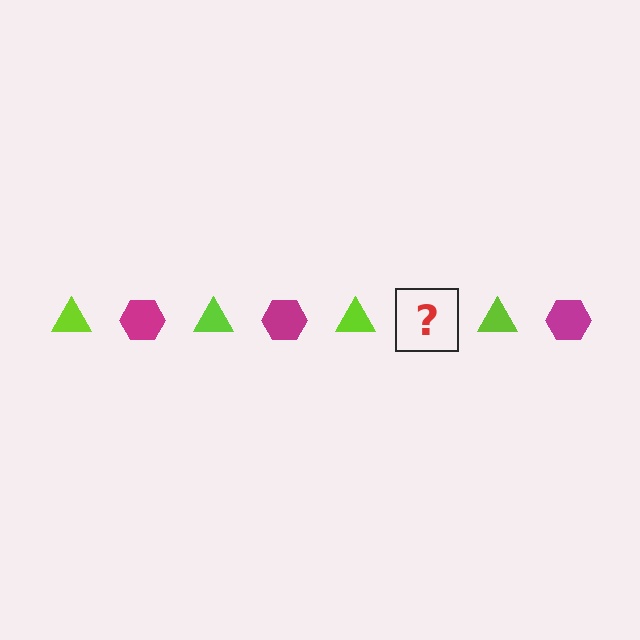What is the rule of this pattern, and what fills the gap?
The rule is that the pattern alternates between lime triangle and magenta hexagon. The gap should be filled with a magenta hexagon.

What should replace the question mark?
The question mark should be replaced with a magenta hexagon.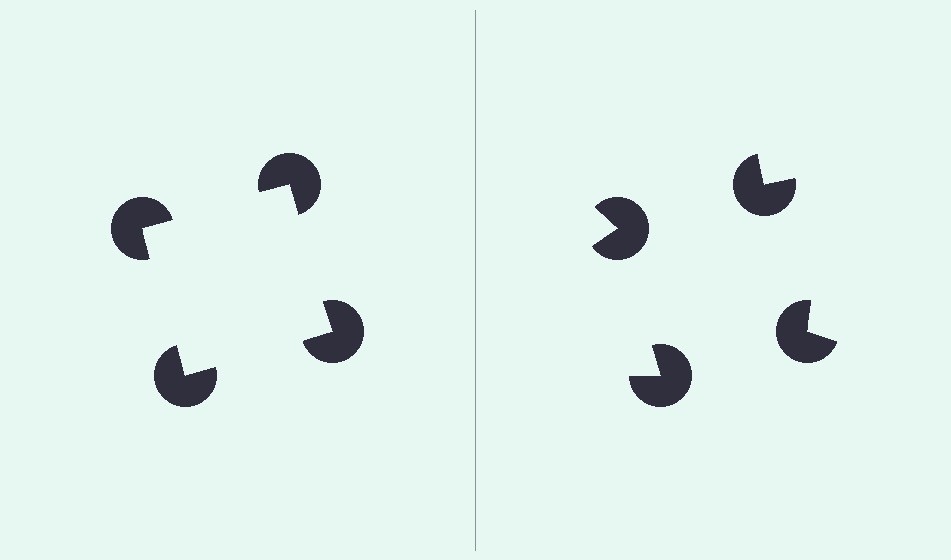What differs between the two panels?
The pac-man discs are positioned identically on both sides; only the wedge orientations differ. On the left they align to a square; on the right they are misaligned.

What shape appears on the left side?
An illusory square.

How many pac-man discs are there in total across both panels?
8 — 4 on each side.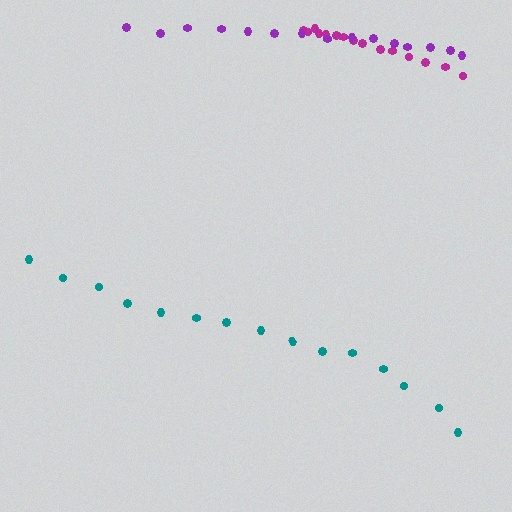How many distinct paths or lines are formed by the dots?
There are 3 distinct paths.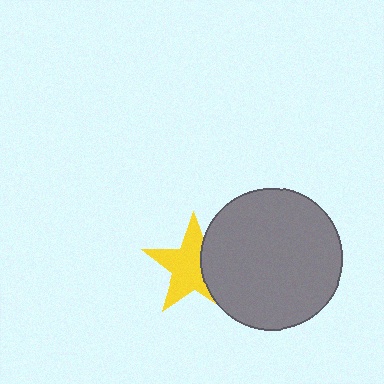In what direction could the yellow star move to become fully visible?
The yellow star could move left. That would shift it out from behind the gray circle entirely.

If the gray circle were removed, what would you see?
You would see the complete yellow star.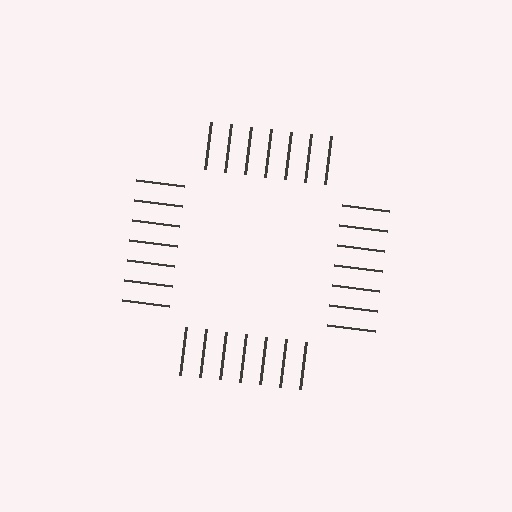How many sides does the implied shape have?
4 sides — the line-ends trace a square.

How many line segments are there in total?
28 — 7 along each of the 4 edges.